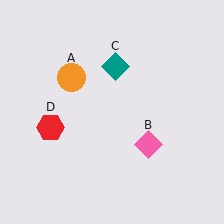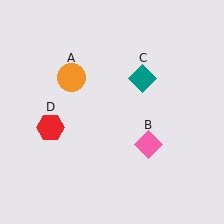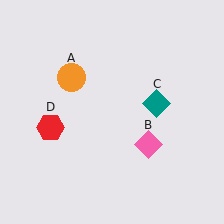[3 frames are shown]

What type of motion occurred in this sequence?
The teal diamond (object C) rotated clockwise around the center of the scene.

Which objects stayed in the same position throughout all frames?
Orange circle (object A) and pink diamond (object B) and red hexagon (object D) remained stationary.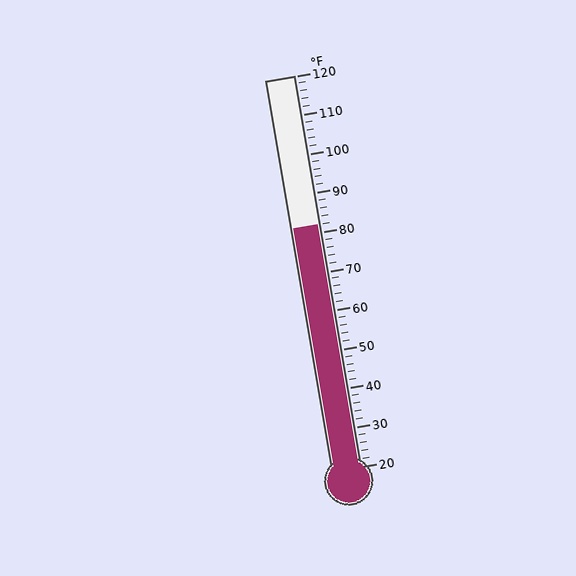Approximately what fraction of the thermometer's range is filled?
The thermometer is filled to approximately 60% of its range.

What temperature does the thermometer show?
The thermometer shows approximately 82°F.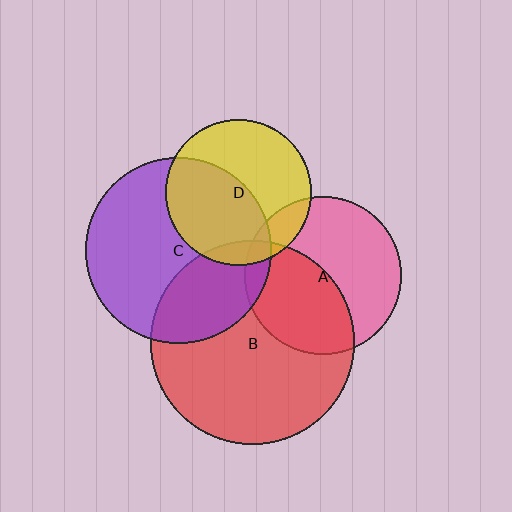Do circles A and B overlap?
Yes.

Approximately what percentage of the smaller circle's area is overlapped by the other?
Approximately 45%.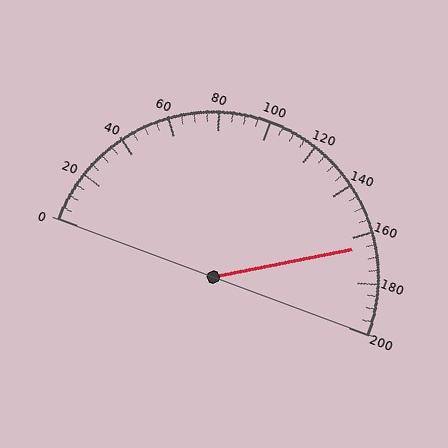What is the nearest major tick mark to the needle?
The nearest major tick mark is 160.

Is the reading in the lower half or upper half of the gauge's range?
The reading is in the upper half of the range (0 to 200).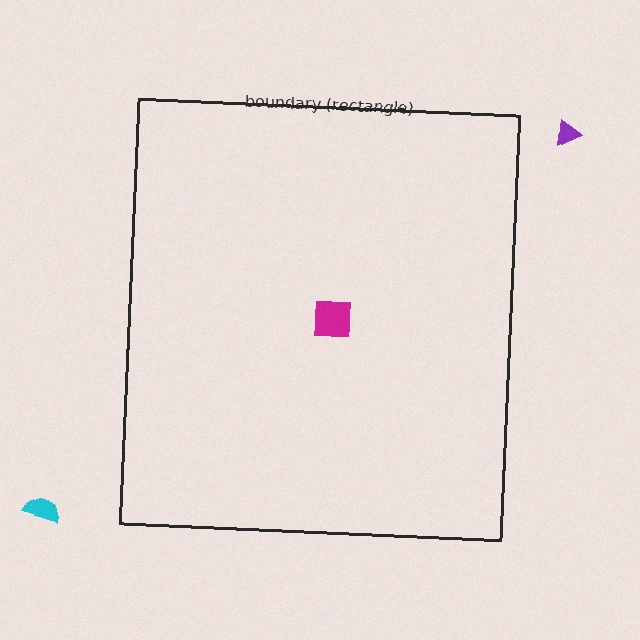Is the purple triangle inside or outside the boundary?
Outside.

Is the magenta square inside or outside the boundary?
Inside.